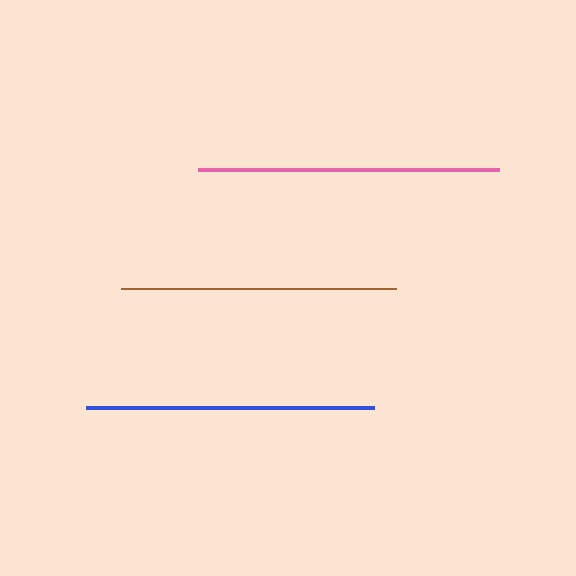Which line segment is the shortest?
The brown line is the shortest at approximately 276 pixels.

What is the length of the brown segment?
The brown segment is approximately 276 pixels long.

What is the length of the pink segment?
The pink segment is approximately 301 pixels long.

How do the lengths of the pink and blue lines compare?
The pink and blue lines are approximately the same length.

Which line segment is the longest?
The pink line is the longest at approximately 301 pixels.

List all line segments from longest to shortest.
From longest to shortest: pink, blue, brown.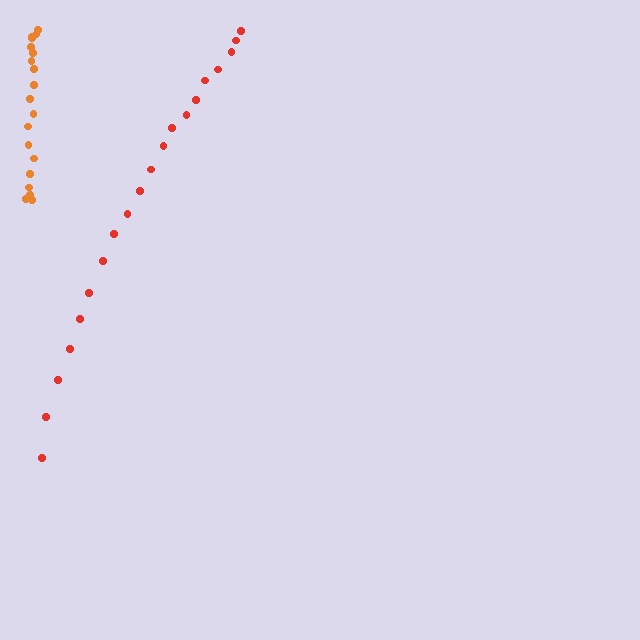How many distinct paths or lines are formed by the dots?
There are 2 distinct paths.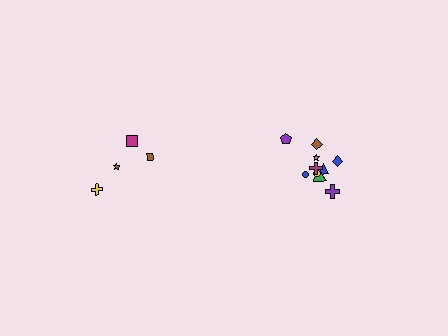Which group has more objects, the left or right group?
The right group.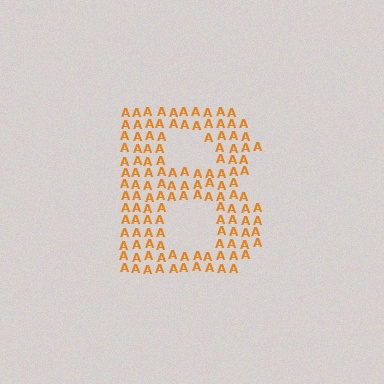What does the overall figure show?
The overall figure shows the letter B.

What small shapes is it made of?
It is made of small letter A's.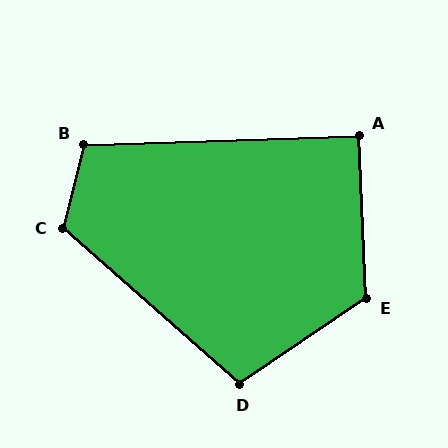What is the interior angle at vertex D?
Approximately 105 degrees (obtuse).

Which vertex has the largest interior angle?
E, at approximately 121 degrees.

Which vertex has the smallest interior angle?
A, at approximately 91 degrees.